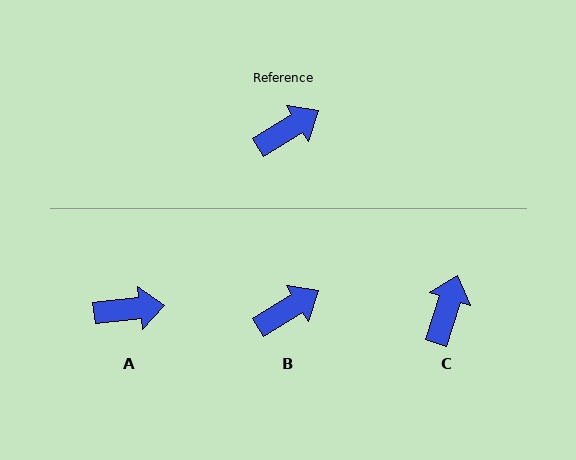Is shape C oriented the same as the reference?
No, it is off by about 41 degrees.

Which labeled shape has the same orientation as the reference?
B.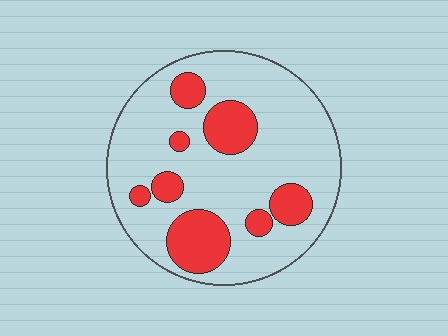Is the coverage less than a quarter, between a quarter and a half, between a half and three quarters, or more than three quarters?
Less than a quarter.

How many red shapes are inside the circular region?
8.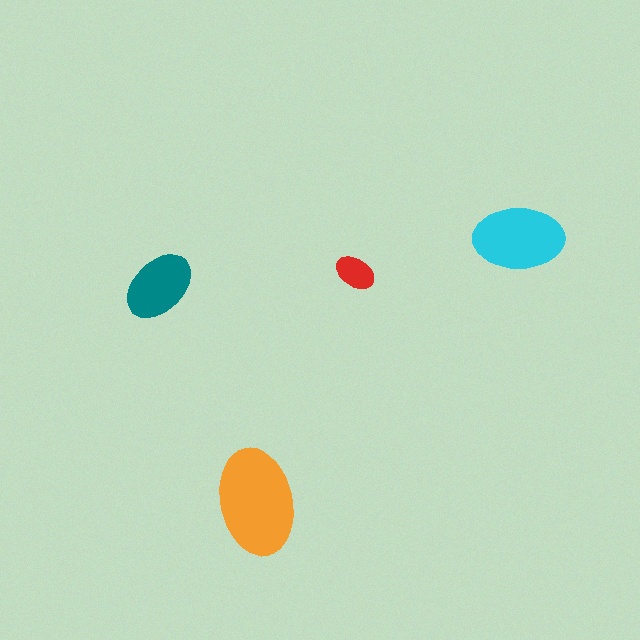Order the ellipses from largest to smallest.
the orange one, the cyan one, the teal one, the red one.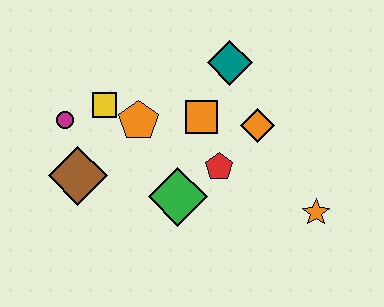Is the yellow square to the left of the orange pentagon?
Yes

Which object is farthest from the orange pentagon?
The orange star is farthest from the orange pentagon.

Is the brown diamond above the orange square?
No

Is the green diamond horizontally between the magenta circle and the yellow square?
No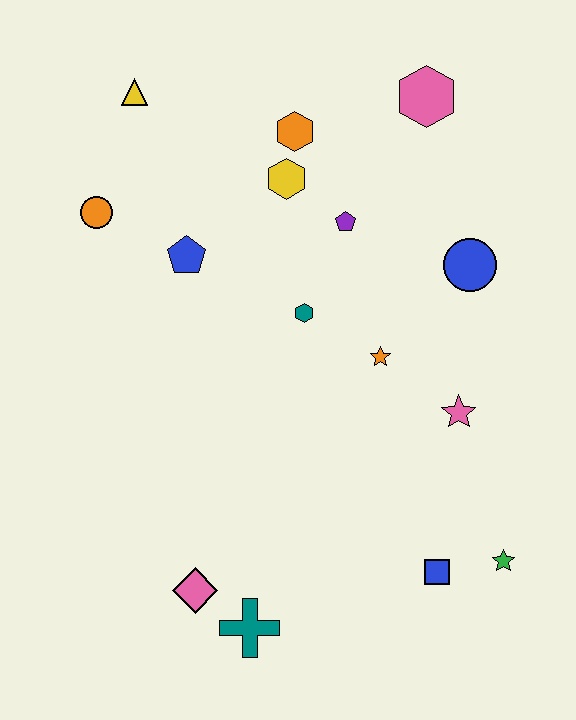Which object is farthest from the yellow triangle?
The green star is farthest from the yellow triangle.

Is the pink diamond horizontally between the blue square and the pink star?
No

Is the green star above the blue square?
Yes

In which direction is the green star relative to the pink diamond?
The green star is to the right of the pink diamond.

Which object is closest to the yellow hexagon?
The orange hexagon is closest to the yellow hexagon.